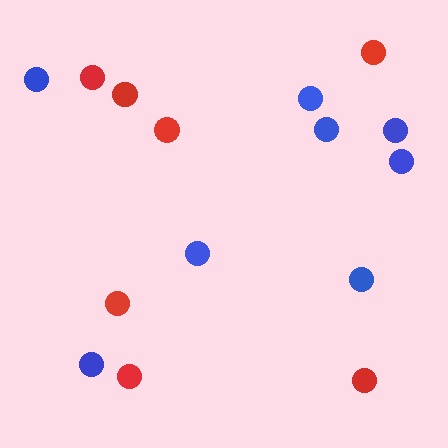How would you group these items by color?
There are 2 groups: one group of blue circles (8) and one group of red circles (7).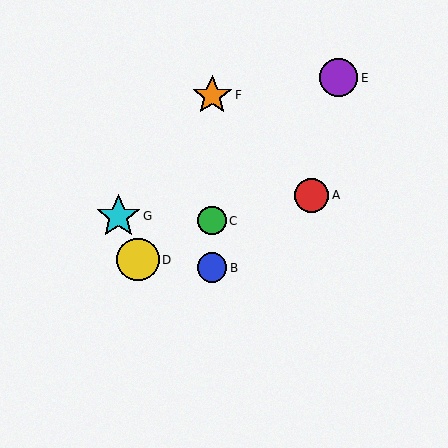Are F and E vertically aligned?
No, F is at x≈212 and E is at x≈339.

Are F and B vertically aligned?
Yes, both are at x≈212.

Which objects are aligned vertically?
Objects B, C, F are aligned vertically.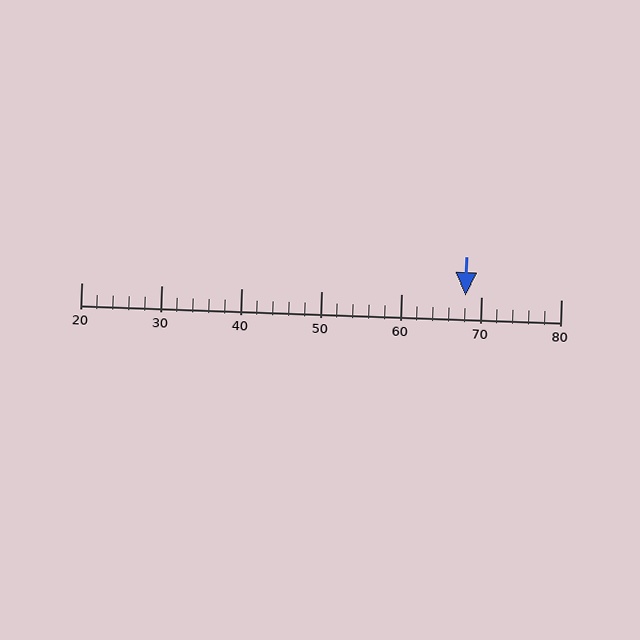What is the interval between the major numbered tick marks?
The major tick marks are spaced 10 units apart.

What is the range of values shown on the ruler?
The ruler shows values from 20 to 80.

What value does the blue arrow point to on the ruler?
The blue arrow points to approximately 68.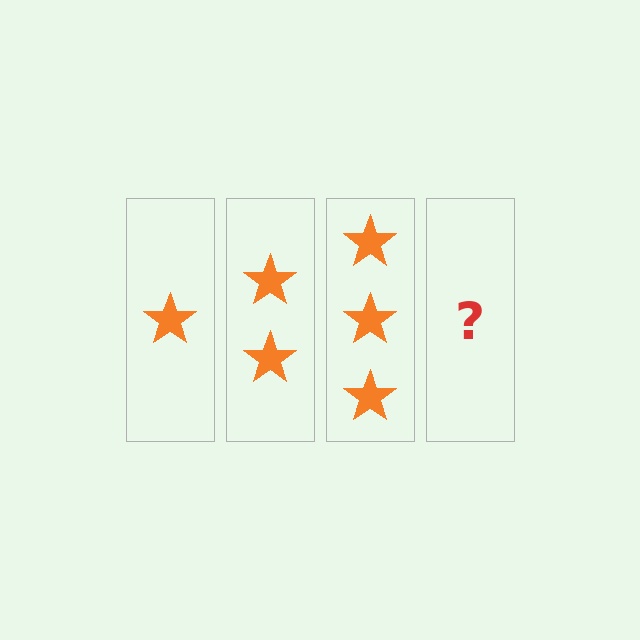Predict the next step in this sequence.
The next step is 4 stars.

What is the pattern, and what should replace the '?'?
The pattern is that each step adds one more star. The '?' should be 4 stars.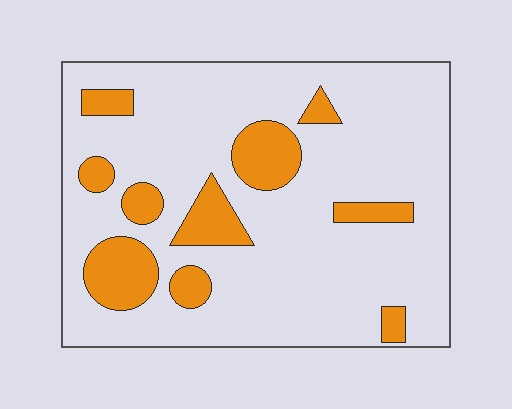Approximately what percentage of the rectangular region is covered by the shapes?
Approximately 20%.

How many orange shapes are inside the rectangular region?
10.